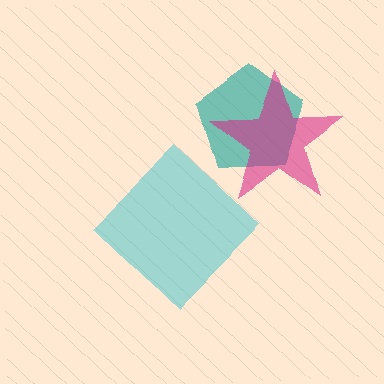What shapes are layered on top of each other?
The layered shapes are: a cyan diamond, a teal pentagon, a magenta star.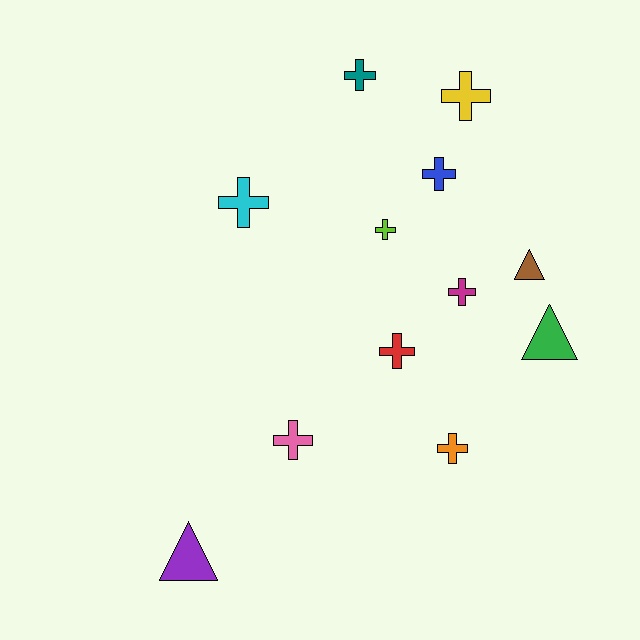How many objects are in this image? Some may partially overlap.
There are 12 objects.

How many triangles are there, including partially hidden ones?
There are 3 triangles.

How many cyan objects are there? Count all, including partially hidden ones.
There is 1 cyan object.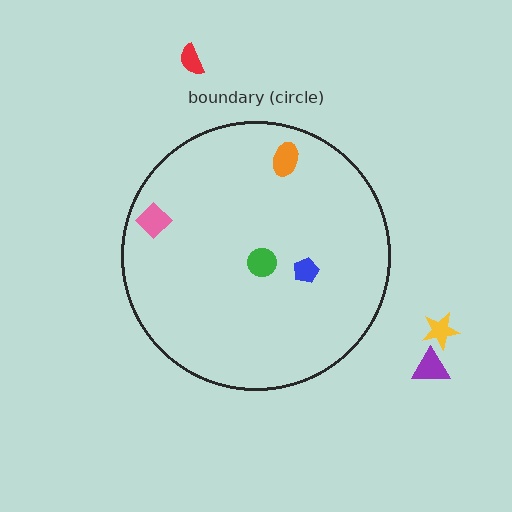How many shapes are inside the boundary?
4 inside, 3 outside.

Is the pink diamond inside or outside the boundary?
Inside.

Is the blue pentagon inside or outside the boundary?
Inside.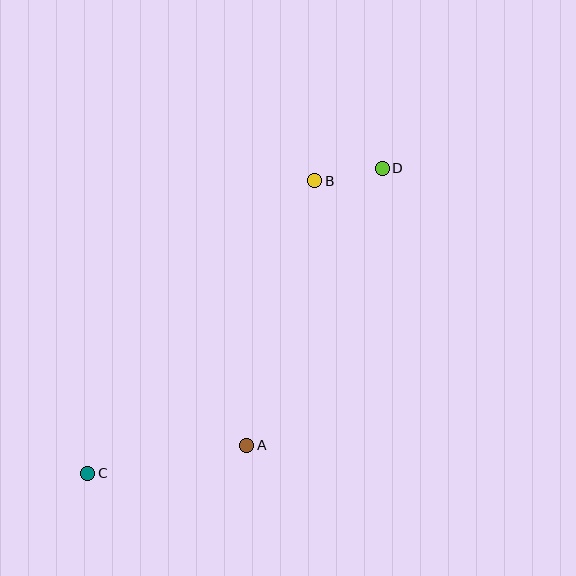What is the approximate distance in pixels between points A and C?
The distance between A and C is approximately 161 pixels.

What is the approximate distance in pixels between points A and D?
The distance between A and D is approximately 308 pixels.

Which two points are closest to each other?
Points B and D are closest to each other.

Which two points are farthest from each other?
Points C and D are farthest from each other.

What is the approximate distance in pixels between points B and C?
The distance between B and C is approximately 370 pixels.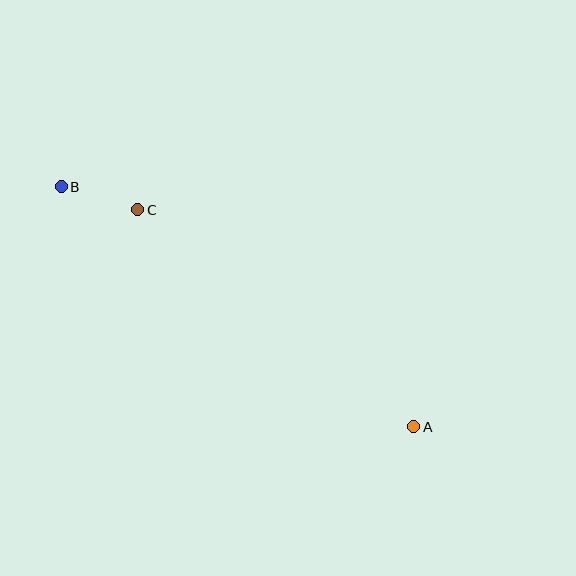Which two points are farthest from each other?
Points A and B are farthest from each other.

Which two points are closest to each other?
Points B and C are closest to each other.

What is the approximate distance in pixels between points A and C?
The distance between A and C is approximately 351 pixels.